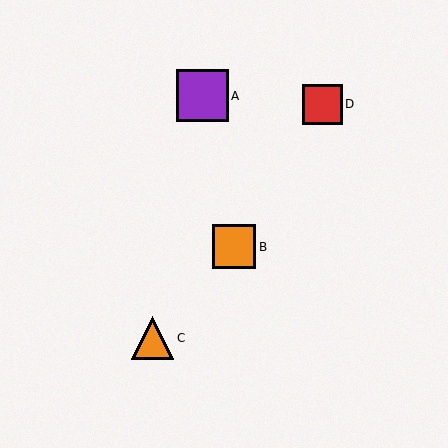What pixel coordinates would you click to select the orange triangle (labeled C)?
Click at (153, 338) to select the orange triangle C.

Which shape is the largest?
The purple square (labeled A) is the largest.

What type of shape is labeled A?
Shape A is a purple square.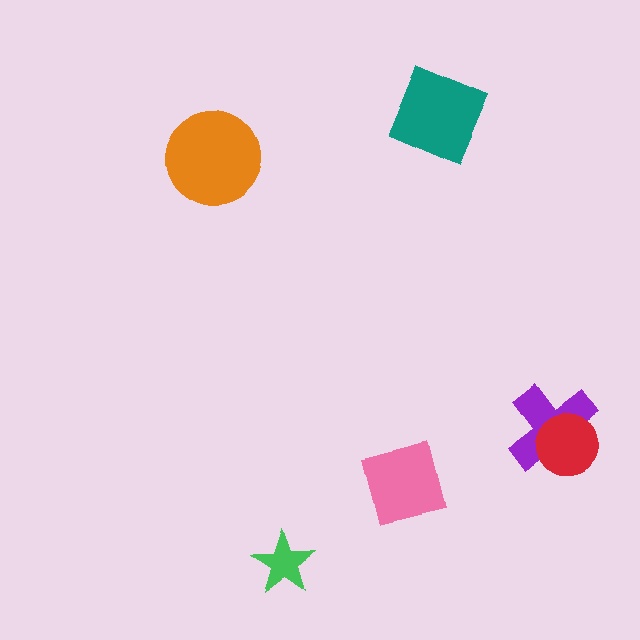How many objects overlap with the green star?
0 objects overlap with the green star.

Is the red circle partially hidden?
No, no other shape covers it.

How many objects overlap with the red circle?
1 object overlaps with the red circle.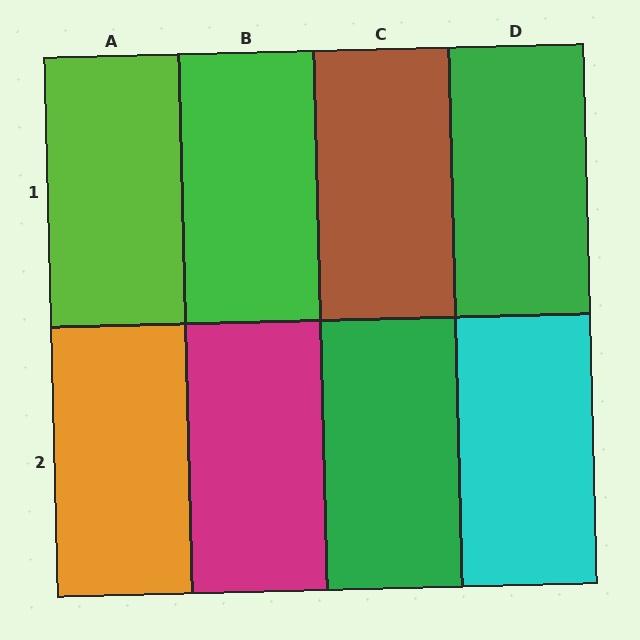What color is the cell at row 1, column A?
Lime.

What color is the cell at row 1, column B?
Green.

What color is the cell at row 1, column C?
Brown.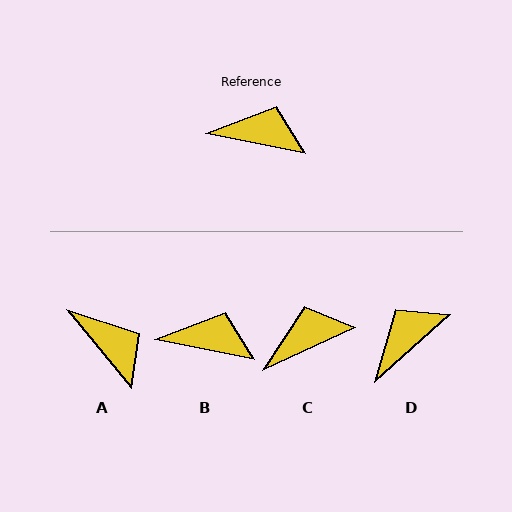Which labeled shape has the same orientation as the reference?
B.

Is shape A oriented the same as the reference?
No, it is off by about 39 degrees.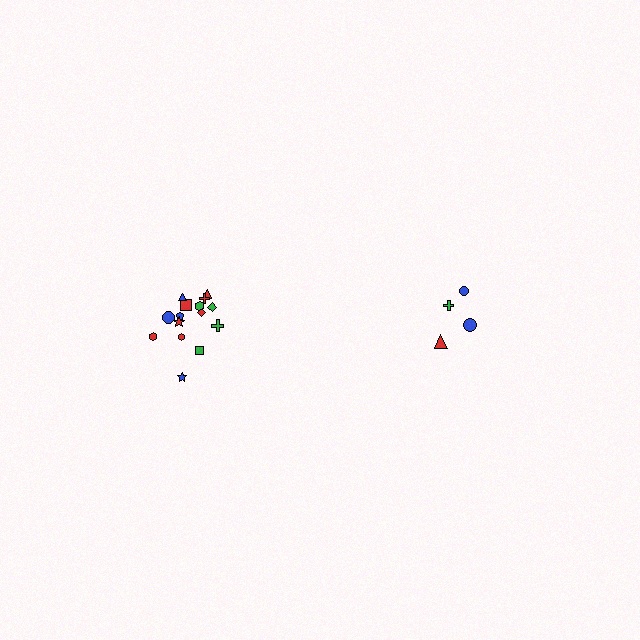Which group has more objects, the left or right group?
The left group.